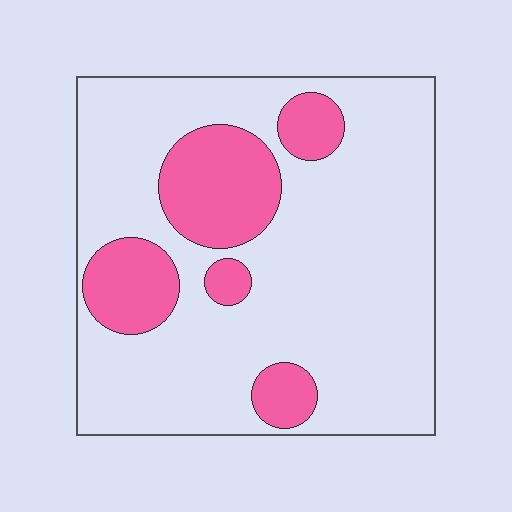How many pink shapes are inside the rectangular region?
5.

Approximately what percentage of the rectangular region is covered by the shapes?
Approximately 20%.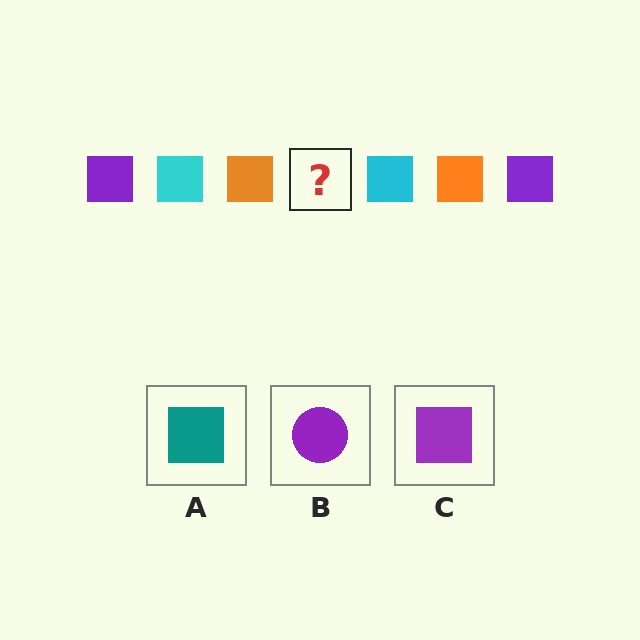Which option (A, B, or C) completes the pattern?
C.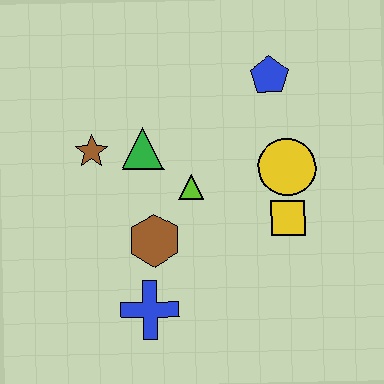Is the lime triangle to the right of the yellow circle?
No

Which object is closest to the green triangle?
The brown star is closest to the green triangle.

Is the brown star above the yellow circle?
Yes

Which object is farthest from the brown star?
The yellow square is farthest from the brown star.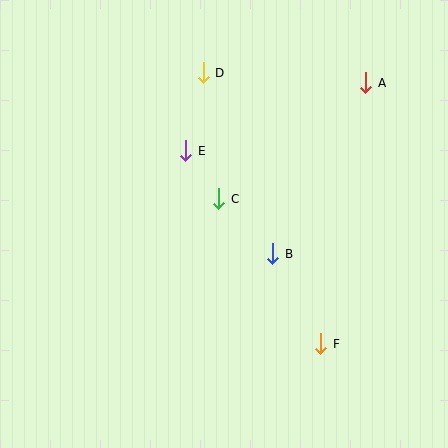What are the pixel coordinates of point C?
Point C is at (219, 199).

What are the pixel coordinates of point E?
Point E is at (186, 151).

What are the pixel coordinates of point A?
Point A is at (366, 83).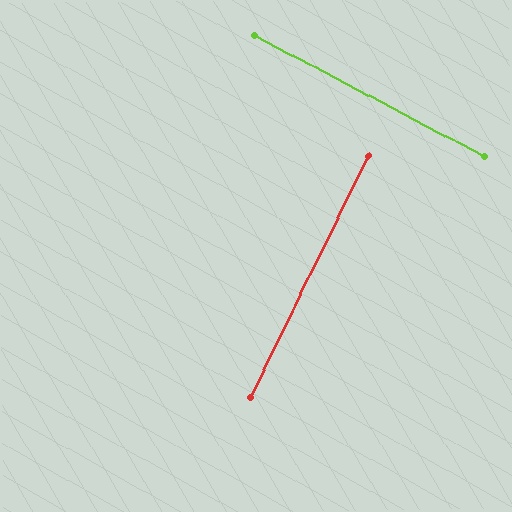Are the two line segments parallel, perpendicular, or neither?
Perpendicular — they meet at approximately 88°.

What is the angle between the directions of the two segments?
Approximately 88 degrees.